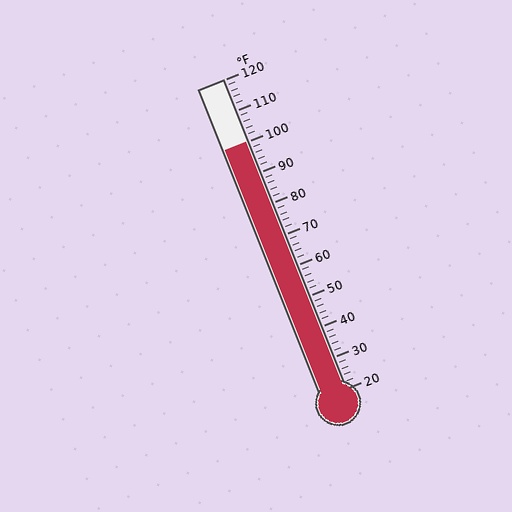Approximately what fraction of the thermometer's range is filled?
The thermometer is filled to approximately 80% of its range.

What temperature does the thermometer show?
The thermometer shows approximately 100°F.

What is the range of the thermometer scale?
The thermometer scale ranges from 20°F to 120°F.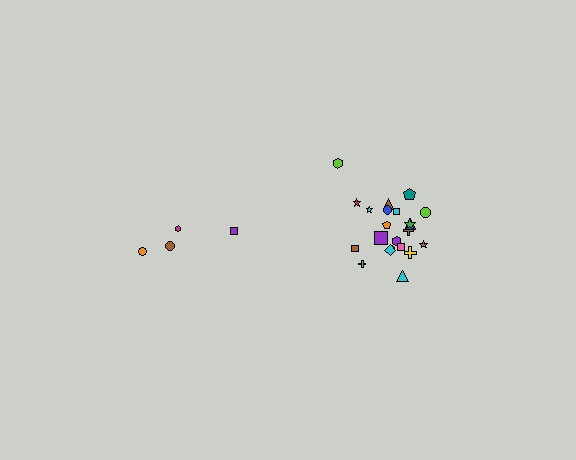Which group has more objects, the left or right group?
The right group.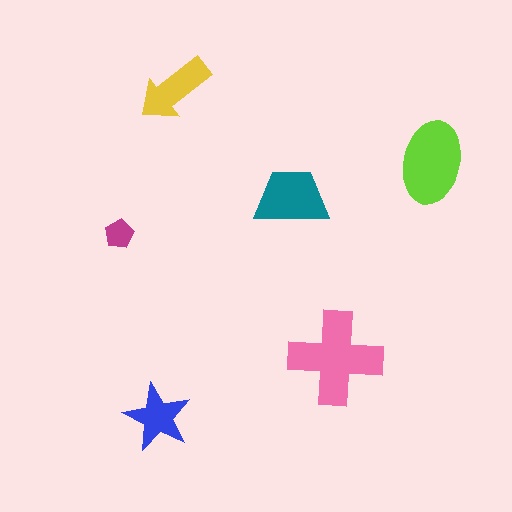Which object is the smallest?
The magenta pentagon.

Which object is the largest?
The pink cross.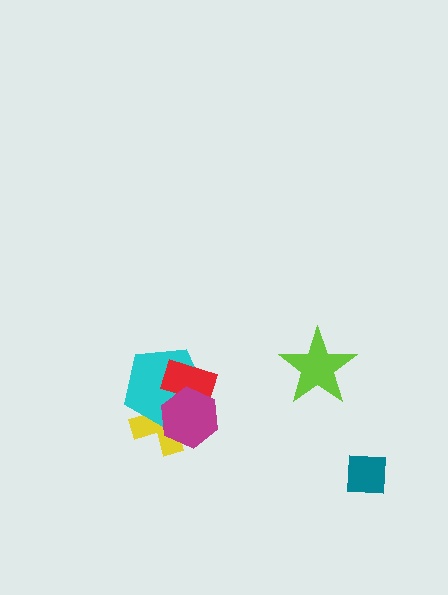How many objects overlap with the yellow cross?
3 objects overlap with the yellow cross.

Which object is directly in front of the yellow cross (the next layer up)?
The cyan pentagon is directly in front of the yellow cross.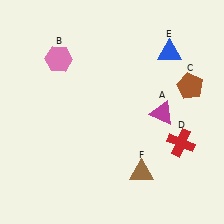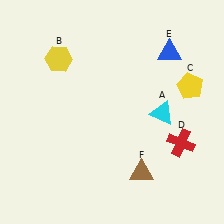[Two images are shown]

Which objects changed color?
A changed from magenta to cyan. B changed from pink to yellow. C changed from brown to yellow.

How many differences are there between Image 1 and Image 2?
There are 3 differences between the two images.